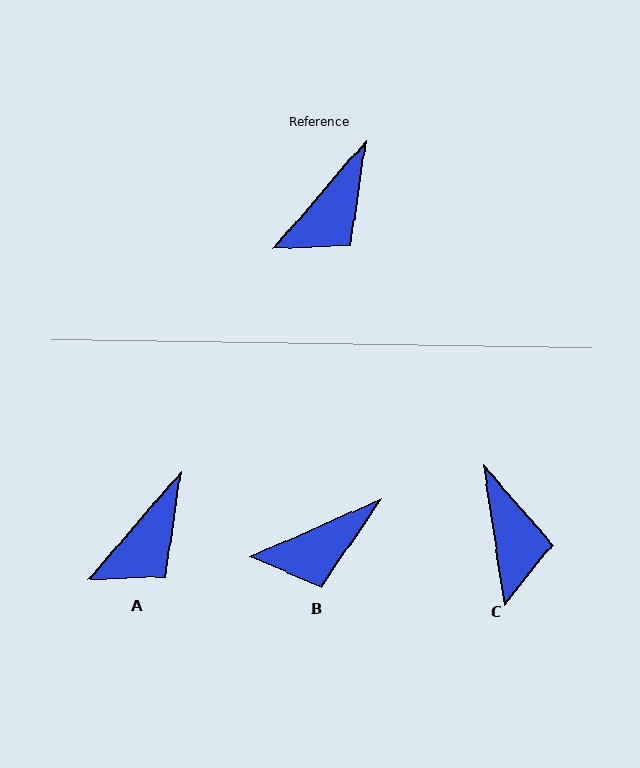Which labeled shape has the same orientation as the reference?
A.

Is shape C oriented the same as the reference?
No, it is off by about 49 degrees.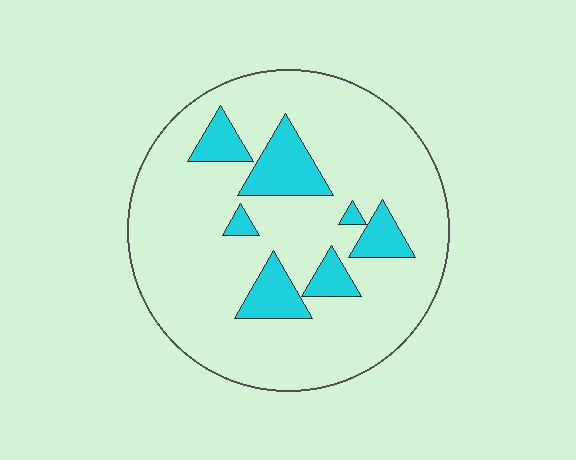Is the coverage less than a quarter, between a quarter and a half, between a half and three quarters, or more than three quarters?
Less than a quarter.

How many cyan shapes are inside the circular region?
7.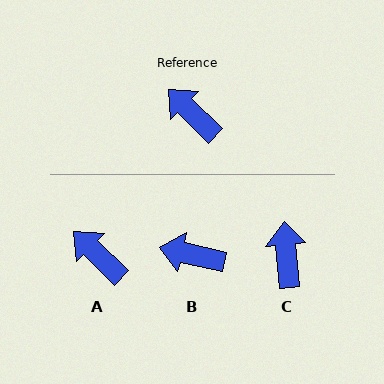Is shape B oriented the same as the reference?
No, it is off by about 32 degrees.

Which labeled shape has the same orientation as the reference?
A.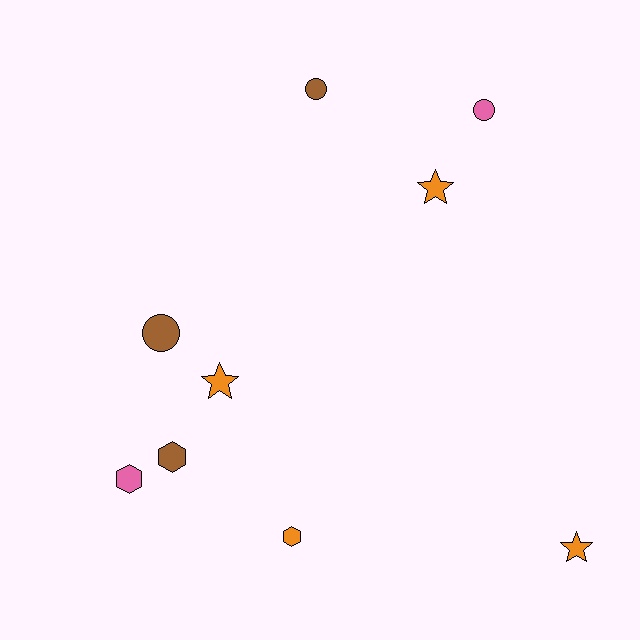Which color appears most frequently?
Orange, with 4 objects.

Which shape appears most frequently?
Hexagon, with 3 objects.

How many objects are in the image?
There are 9 objects.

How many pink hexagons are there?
There is 1 pink hexagon.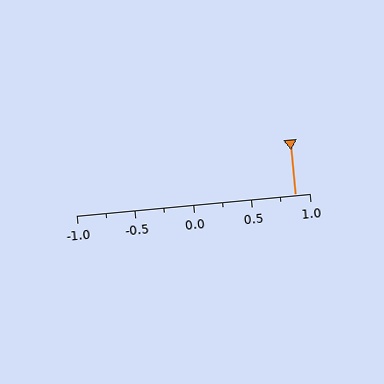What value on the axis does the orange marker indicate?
The marker indicates approximately 0.88.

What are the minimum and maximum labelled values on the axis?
The axis runs from -1.0 to 1.0.